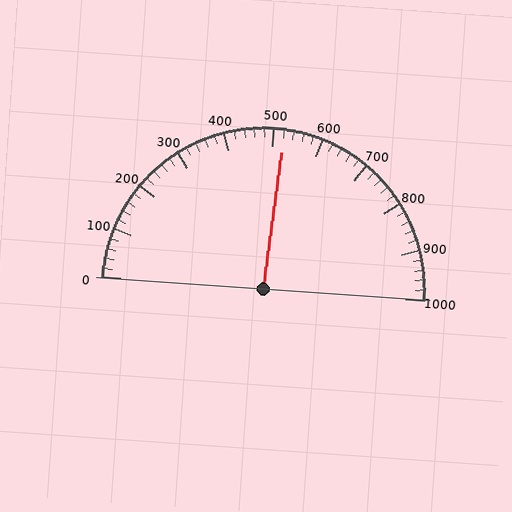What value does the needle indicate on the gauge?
The needle indicates approximately 520.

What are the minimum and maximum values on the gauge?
The gauge ranges from 0 to 1000.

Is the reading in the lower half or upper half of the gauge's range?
The reading is in the upper half of the range (0 to 1000).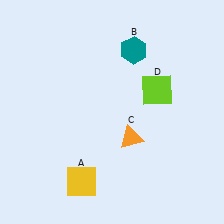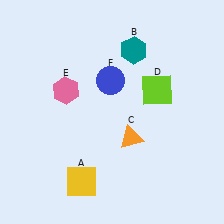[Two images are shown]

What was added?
A pink hexagon (E), a blue circle (F) were added in Image 2.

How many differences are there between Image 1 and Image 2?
There are 2 differences between the two images.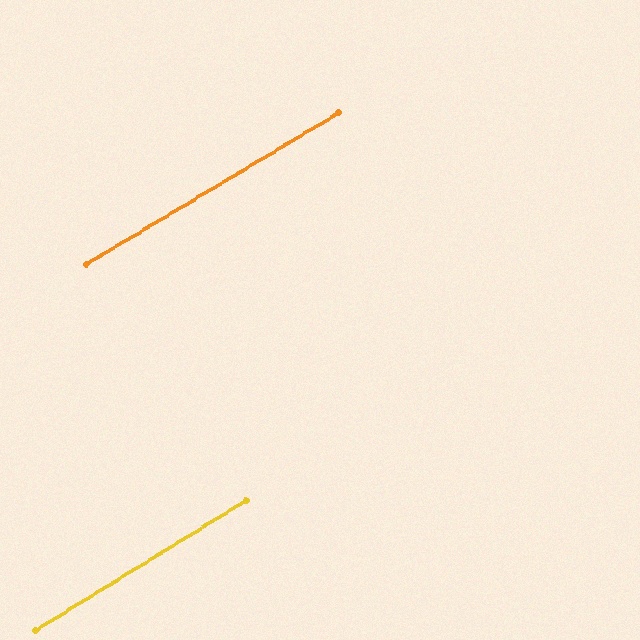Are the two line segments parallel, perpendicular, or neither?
Parallel — their directions differ by only 0.7°.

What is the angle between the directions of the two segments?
Approximately 1 degree.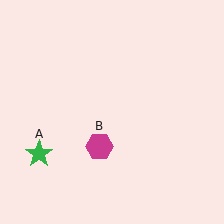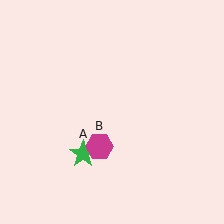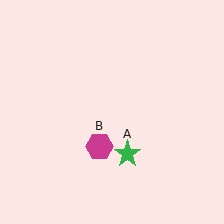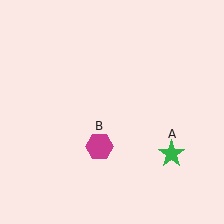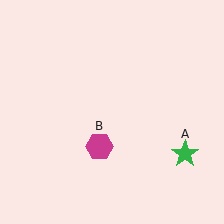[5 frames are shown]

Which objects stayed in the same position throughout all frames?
Magenta hexagon (object B) remained stationary.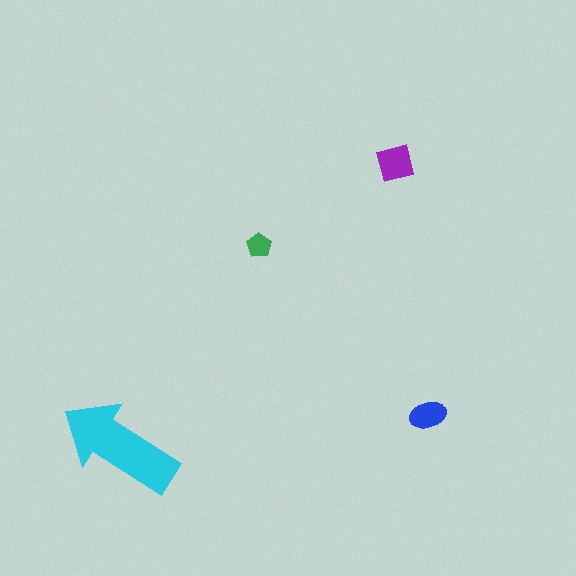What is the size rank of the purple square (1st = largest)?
2nd.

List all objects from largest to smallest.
The cyan arrow, the purple square, the blue ellipse, the green pentagon.